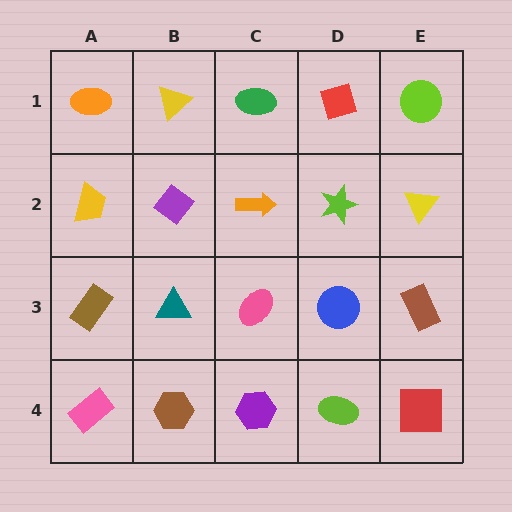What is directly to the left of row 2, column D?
An orange arrow.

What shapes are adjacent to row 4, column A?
A brown rectangle (row 3, column A), a brown hexagon (row 4, column B).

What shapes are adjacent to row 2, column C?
A green ellipse (row 1, column C), a pink ellipse (row 3, column C), a purple diamond (row 2, column B), a lime star (row 2, column D).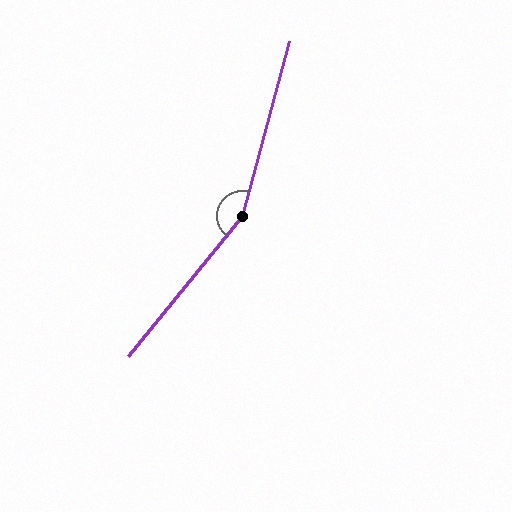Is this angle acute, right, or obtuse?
It is obtuse.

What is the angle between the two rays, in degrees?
Approximately 156 degrees.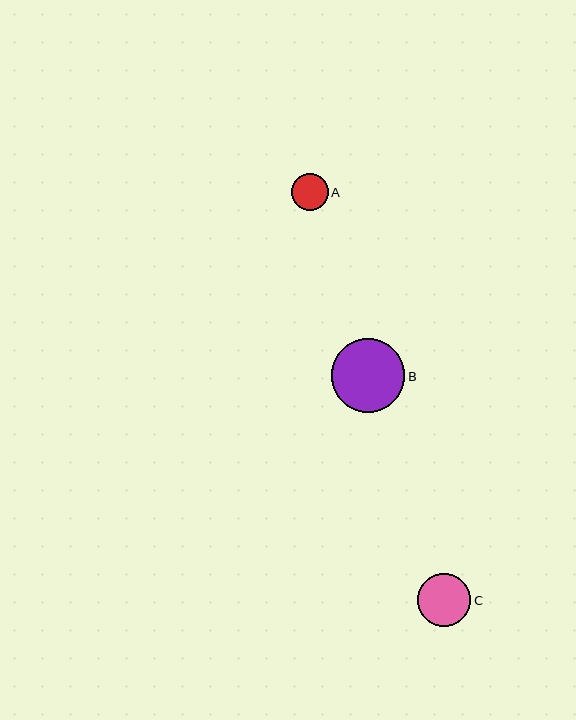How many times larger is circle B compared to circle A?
Circle B is approximately 2.0 times the size of circle A.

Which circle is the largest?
Circle B is the largest with a size of approximately 74 pixels.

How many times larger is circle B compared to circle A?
Circle B is approximately 2.0 times the size of circle A.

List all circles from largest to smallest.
From largest to smallest: B, C, A.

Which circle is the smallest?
Circle A is the smallest with a size of approximately 37 pixels.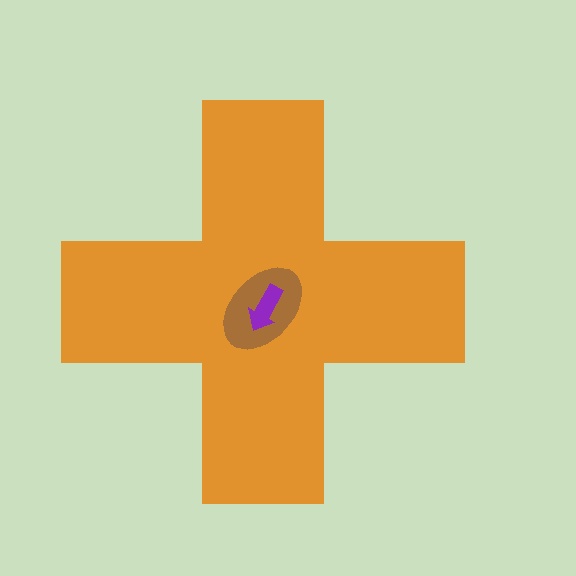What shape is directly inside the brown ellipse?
The purple arrow.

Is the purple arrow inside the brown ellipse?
Yes.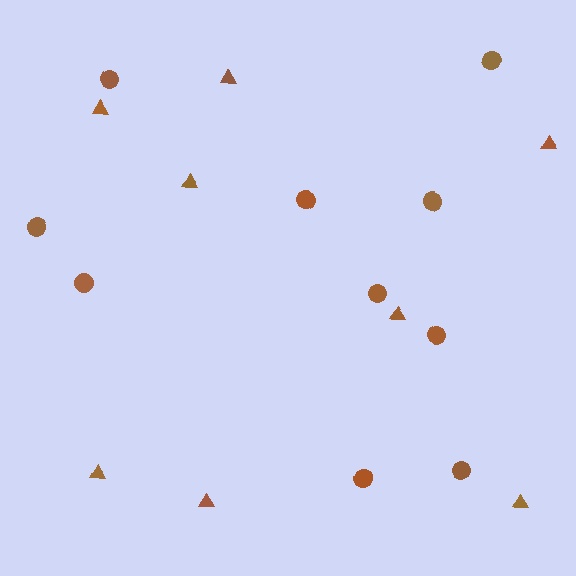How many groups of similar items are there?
There are 2 groups: one group of circles (10) and one group of triangles (8).